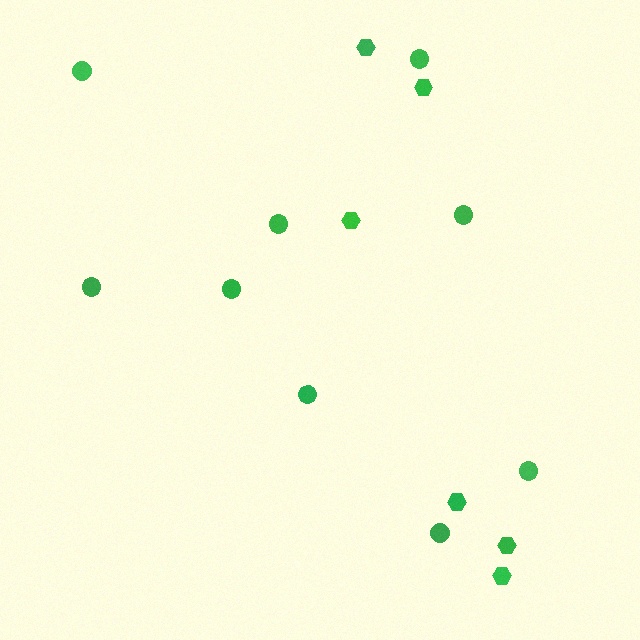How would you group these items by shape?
There are 2 groups: one group of hexagons (6) and one group of circles (9).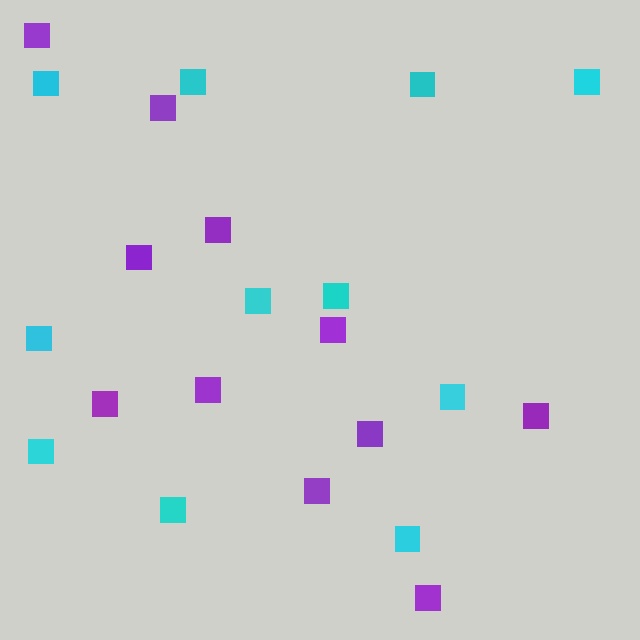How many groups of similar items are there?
There are 2 groups: one group of purple squares (11) and one group of cyan squares (11).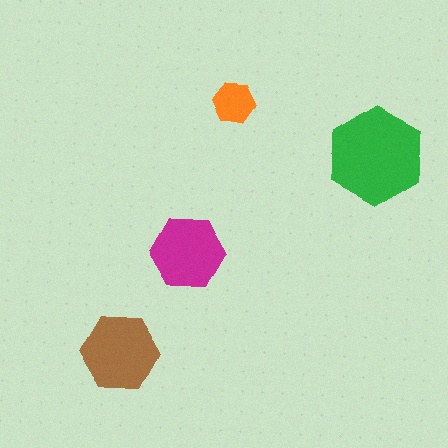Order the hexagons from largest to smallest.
the green one, the brown one, the magenta one, the orange one.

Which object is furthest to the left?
The brown hexagon is leftmost.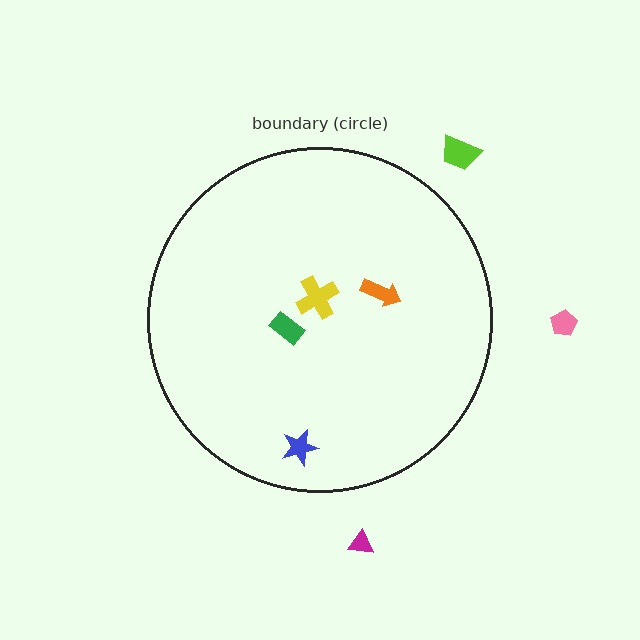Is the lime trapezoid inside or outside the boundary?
Outside.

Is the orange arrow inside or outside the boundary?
Inside.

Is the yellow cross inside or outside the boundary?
Inside.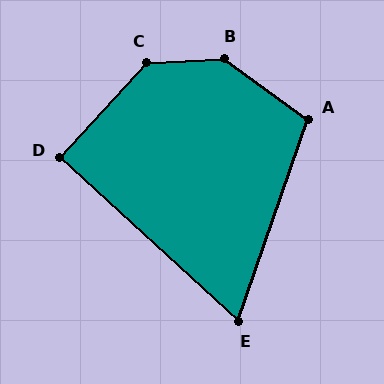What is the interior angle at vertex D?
Approximately 90 degrees (approximately right).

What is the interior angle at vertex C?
Approximately 135 degrees (obtuse).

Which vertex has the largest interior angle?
B, at approximately 141 degrees.